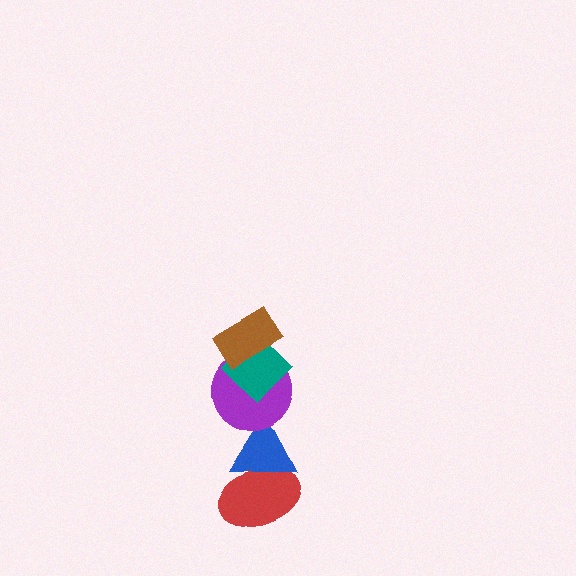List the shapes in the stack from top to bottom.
From top to bottom: the brown rectangle, the teal diamond, the purple circle, the blue triangle, the red ellipse.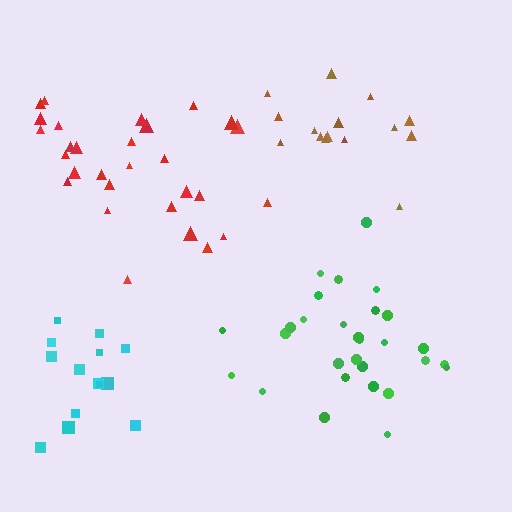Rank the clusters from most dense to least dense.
cyan, brown, green, red.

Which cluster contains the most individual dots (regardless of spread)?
Red (29).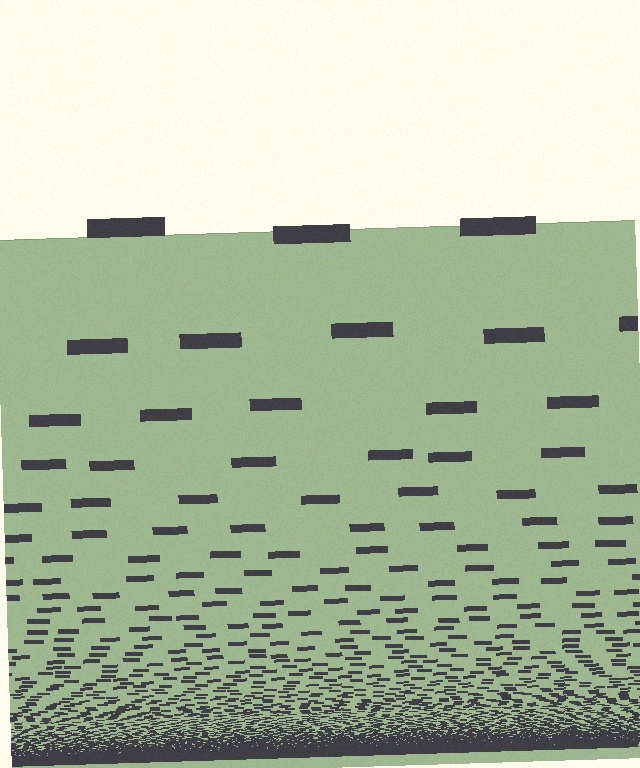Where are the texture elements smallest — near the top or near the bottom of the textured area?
Near the bottom.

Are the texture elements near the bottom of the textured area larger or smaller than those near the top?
Smaller. The gradient is inverted — elements near the bottom are smaller and denser.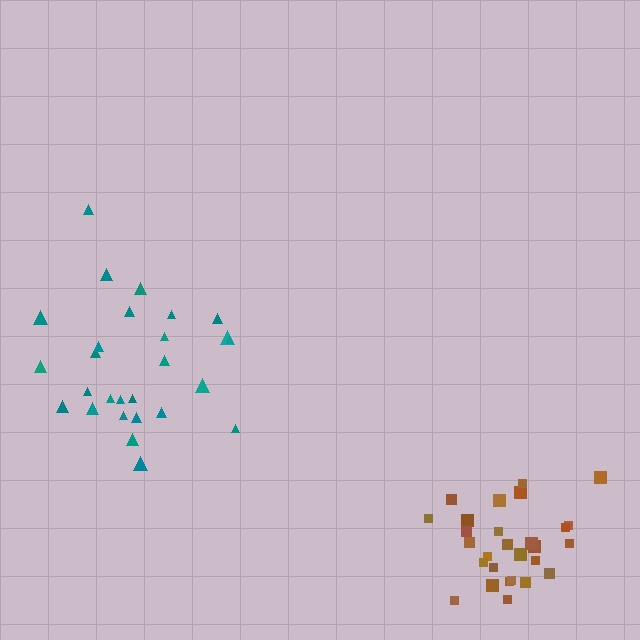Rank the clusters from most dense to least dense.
brown, teal.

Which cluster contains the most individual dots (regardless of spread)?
Brown (28).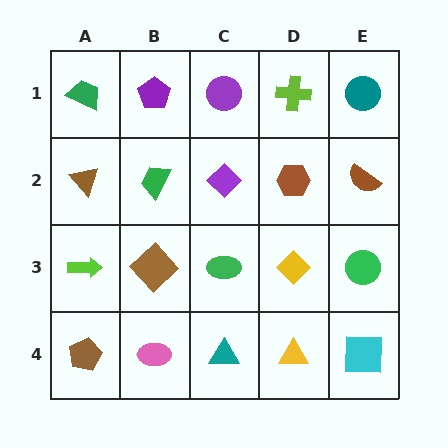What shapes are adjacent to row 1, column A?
A brown triangle (row 2, column A), a purple pentagon (row 1, column B).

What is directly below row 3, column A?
A brown pentagon.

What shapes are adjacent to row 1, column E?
A brown semicircle (row 2, column E), a lime cross (row 1, column D).